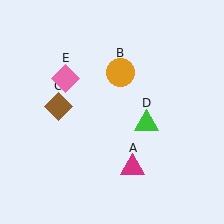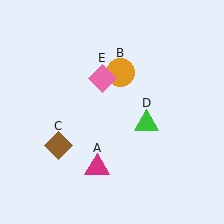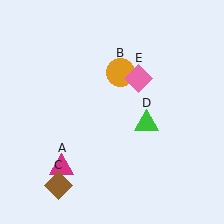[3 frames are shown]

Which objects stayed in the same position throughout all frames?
Orange circle (object B) and green triangle (object D) remained stationary.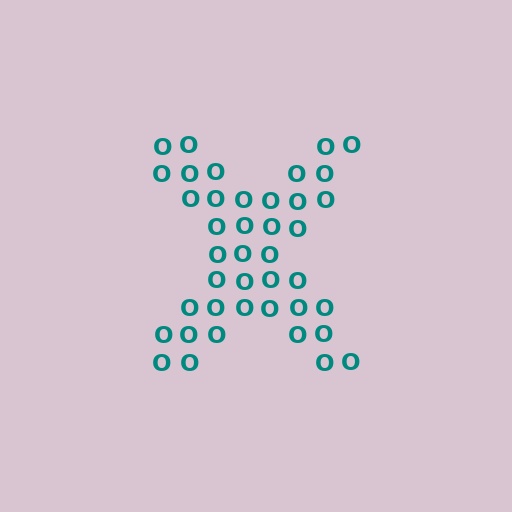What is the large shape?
The large shape is the letter X.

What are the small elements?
The small elements are letter O's.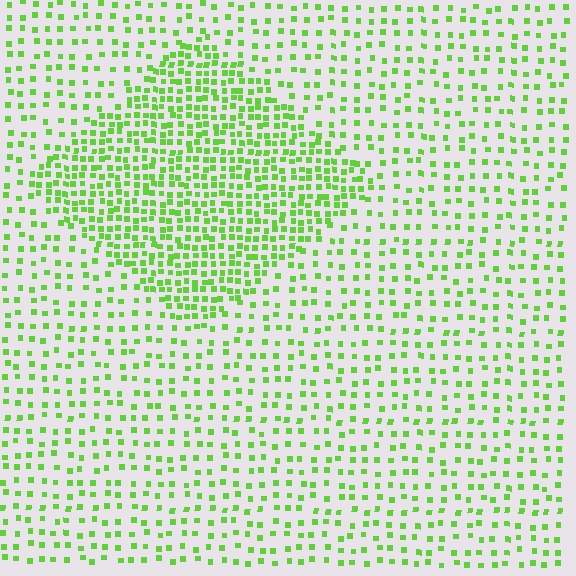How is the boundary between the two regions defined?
The boundary is defined by a change in element density (approximately 2.2x ratio). All elements are the same color, size, and shape.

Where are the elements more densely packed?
The elements are more densely packed inside the diamond boundary.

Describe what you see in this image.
The image contains small lime elements arranged at two different densities. A diamond-shaped region is visible where the elements are more densely packed than the surrounding area.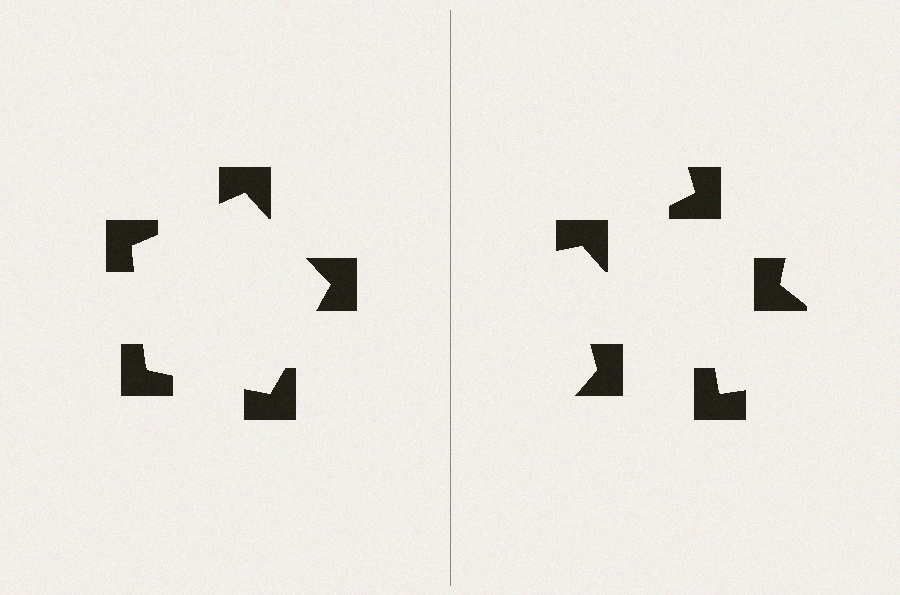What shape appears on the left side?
An illusory pentagon.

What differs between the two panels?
The notched squares are positioned identically on both sides; only the wedge orientations differ. On the left they align to a pentagon; on the right they are misaligned.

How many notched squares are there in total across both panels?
10 — 5 on each side.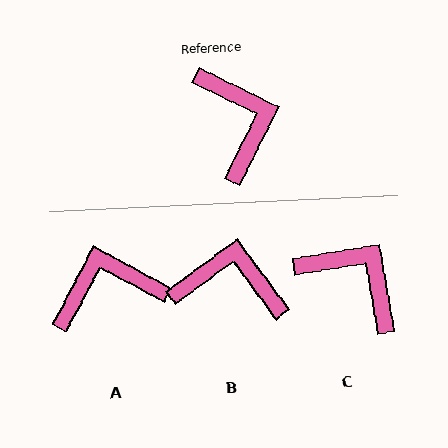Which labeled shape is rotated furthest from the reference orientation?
A, about 88 degrees away.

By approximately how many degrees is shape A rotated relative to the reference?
Approximately 88 degrees counter-clockwise.